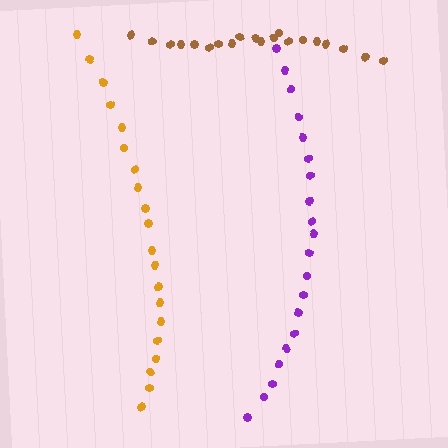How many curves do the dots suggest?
There are 3 distinct paths.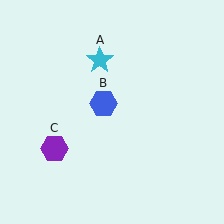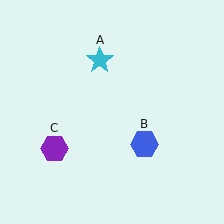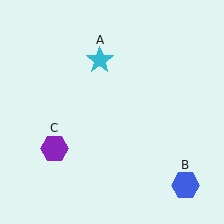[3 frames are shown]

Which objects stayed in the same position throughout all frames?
Cyan star (object A) and purple hexagon (object C) remained stationary.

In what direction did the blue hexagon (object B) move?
The blue hexagon (object B) moved down and to the right.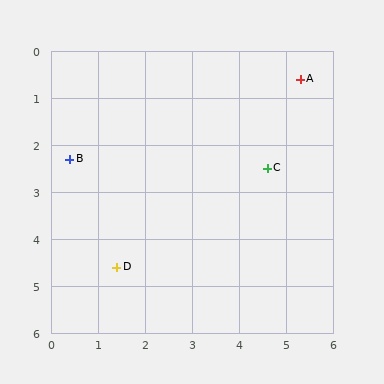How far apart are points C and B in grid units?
Points C and B are about 4.2 grid units apart.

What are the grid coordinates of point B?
Point B is at approximately (0.4, 2.3).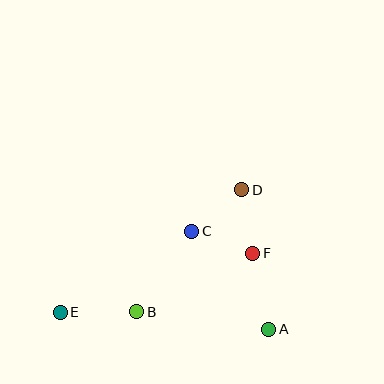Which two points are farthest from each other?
Points D and E are farthest from each other.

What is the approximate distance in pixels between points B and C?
The distance between B and C is approximately 98 pixels.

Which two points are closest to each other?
Points D and F are closest to each other.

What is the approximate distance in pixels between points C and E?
The distance between C and E is approximately 155 pixels.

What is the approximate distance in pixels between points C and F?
The distance between C and F is approximately 65 pixels.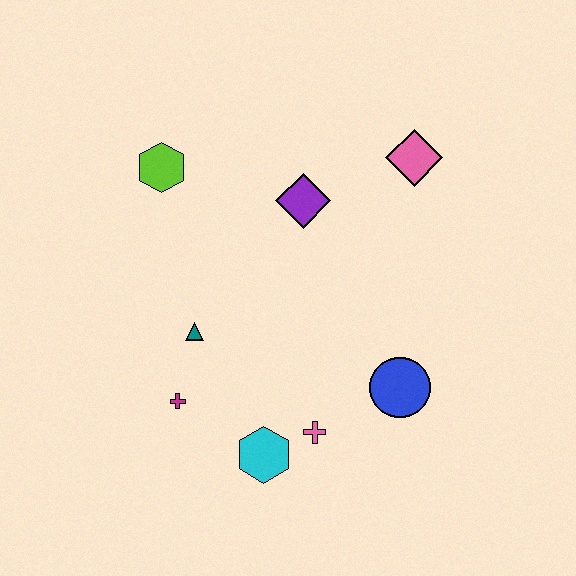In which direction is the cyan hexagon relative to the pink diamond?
The cyan hexagon is below the pink diamond.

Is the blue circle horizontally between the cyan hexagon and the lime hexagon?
No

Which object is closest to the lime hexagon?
The purple diamond is closest to the lime hexagon.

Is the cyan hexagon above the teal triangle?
No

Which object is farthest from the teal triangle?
The pink diamond is farthest from the teal triangle.